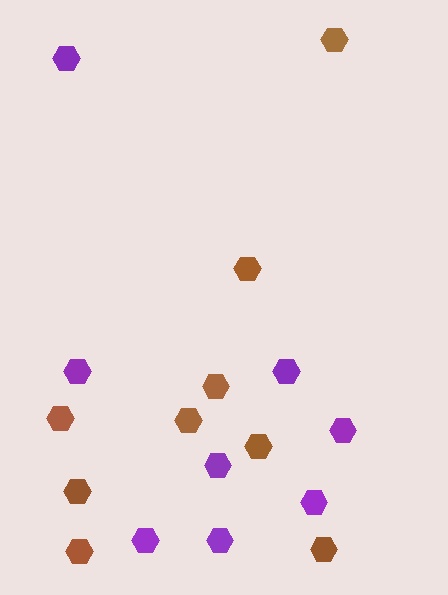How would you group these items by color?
There are 2 groups: one group of brown hexagons (9) and one group of purple hexagons (8).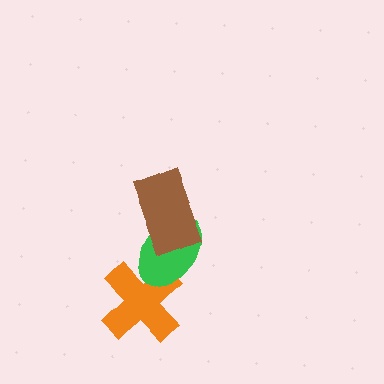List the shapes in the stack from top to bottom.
From top to bottom: the brown rectangle, the green ellipse, the orange cross.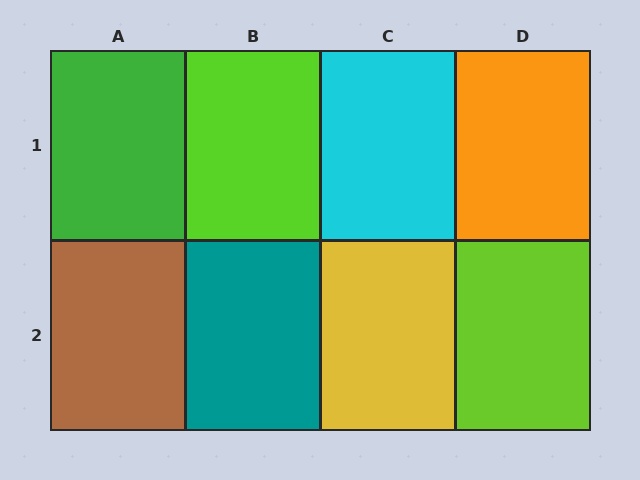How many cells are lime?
2 cells are lime.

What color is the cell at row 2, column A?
Brown.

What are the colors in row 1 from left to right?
Green, lime, cyan, orange.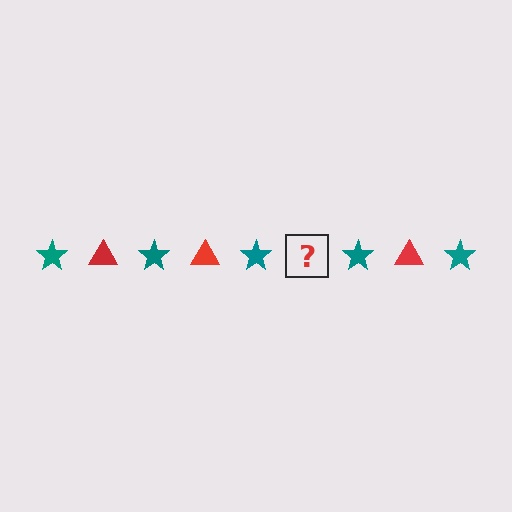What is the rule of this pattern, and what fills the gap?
The rule is that the pattern alternates between teal star and red triangle. The gap should be filled with a red triangle.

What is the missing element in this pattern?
The missing element is a red triangle.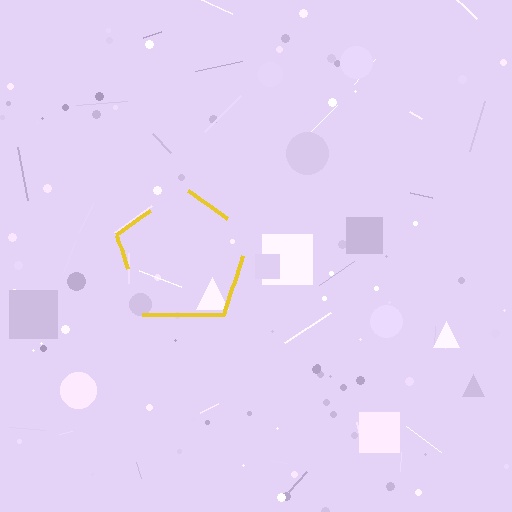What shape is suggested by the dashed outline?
The dashed outline suggests a pentagon.